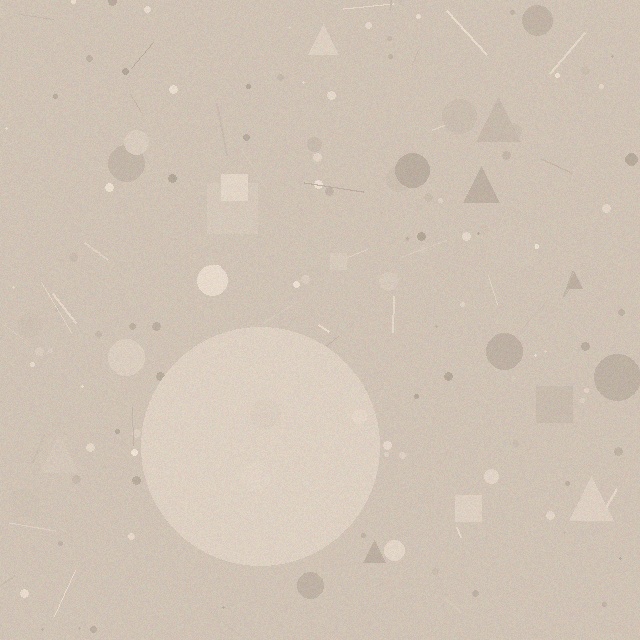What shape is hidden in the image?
A circle is hidden in the image.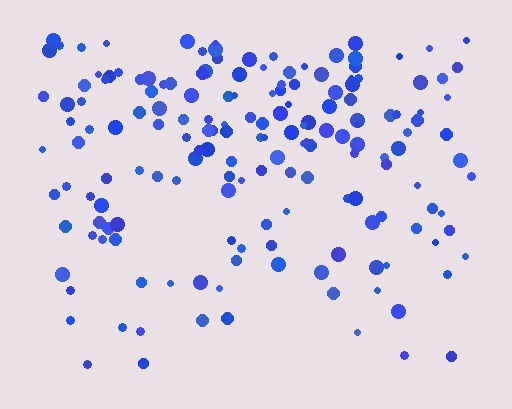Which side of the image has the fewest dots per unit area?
The bottom.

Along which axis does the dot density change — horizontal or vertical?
Vertical.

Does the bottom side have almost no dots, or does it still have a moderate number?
Still a moderate number, just noticeably fewer than the top.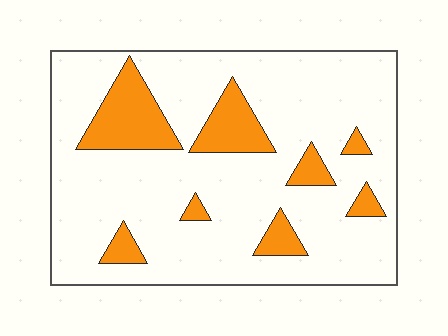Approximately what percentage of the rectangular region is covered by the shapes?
Approximately 15%.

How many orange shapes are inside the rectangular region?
8.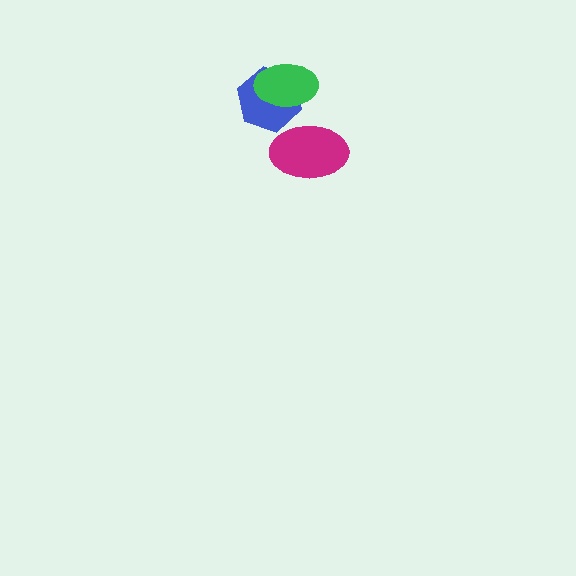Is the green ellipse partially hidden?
No, no other shape covers it.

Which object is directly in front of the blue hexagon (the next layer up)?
The green ellipse is directly in front of the blue hexagon.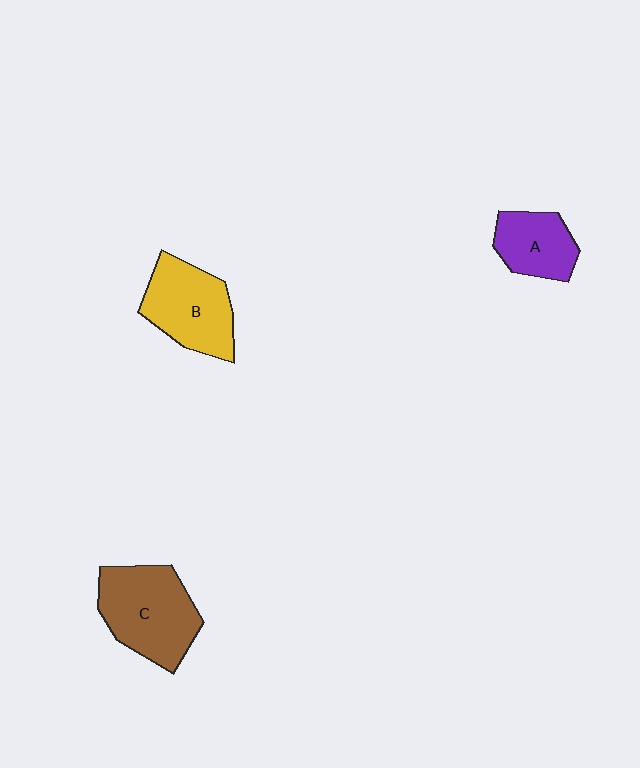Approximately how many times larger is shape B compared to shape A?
Approximately 1.4 times.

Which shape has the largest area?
Shape C (brown).